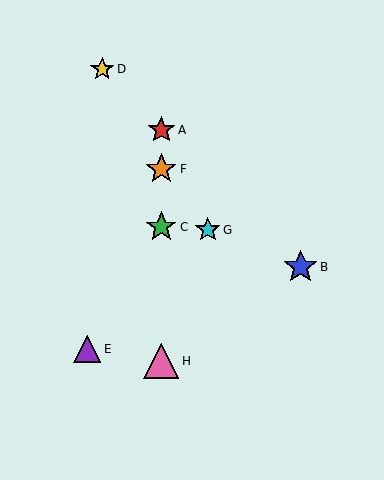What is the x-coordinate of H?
Object H is at x≈161.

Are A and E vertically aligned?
No, A is at x≈161 and E is at x≈87.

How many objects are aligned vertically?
4 objects (A, C, F, H) are aligned vertically.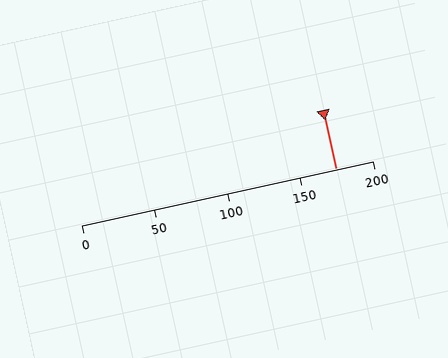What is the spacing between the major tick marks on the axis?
The major ticks are spaced 50 apart.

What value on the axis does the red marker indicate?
The marker indicates approximately 175.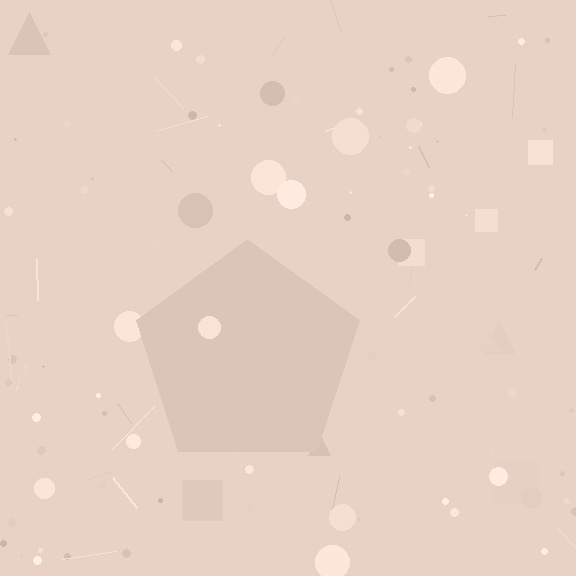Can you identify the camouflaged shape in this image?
The camouflaged shape is a pentagon.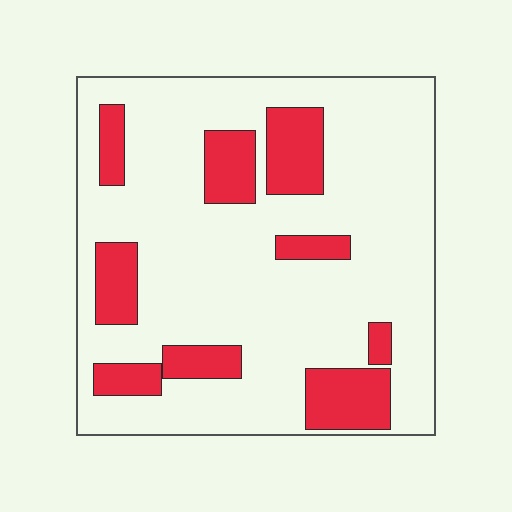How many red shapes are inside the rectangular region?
9.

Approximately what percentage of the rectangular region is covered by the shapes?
Approximately 20%.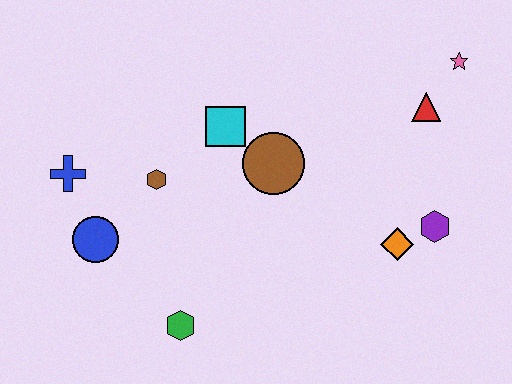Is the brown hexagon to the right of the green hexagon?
No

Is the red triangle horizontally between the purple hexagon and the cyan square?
Yes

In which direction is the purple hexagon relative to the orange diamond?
The purple hexagon is to the right of the orange diamond.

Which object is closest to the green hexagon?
The blue circle is closest to the green hexagon.